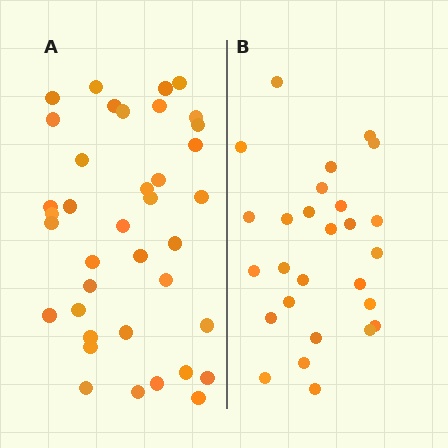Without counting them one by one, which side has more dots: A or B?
Region A (the left region) has more dots.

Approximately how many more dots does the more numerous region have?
Region A has roughly 12 or so more dots than region B.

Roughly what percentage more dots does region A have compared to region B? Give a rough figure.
About 40% more.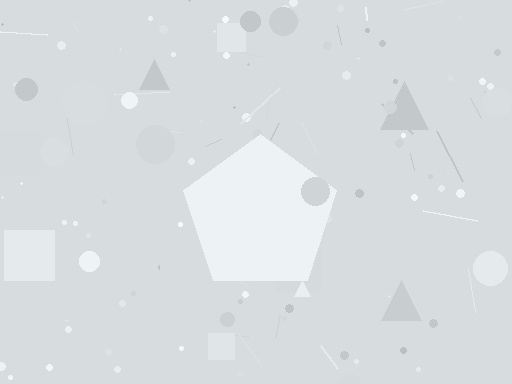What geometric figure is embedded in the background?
A pentagon is embedded in the background.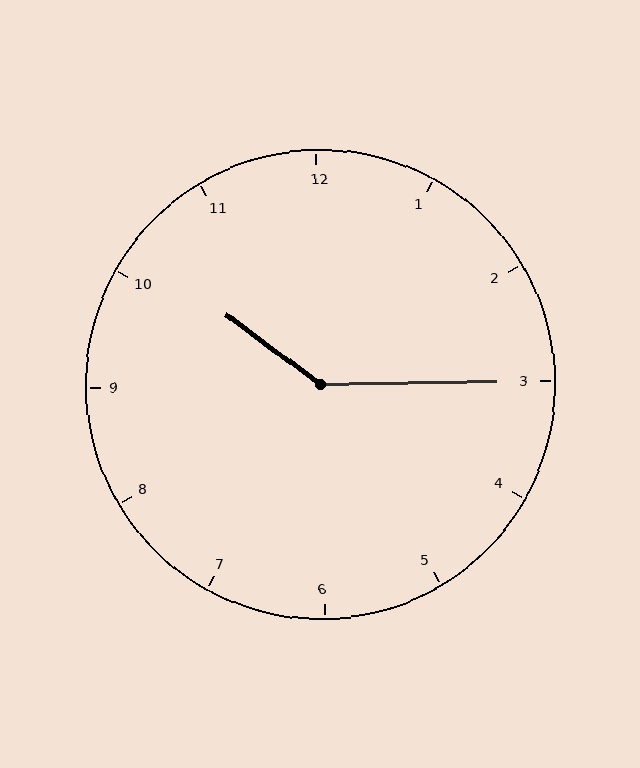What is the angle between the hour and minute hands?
Approximately 142 degrees.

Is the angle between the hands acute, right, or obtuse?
It is obtuse.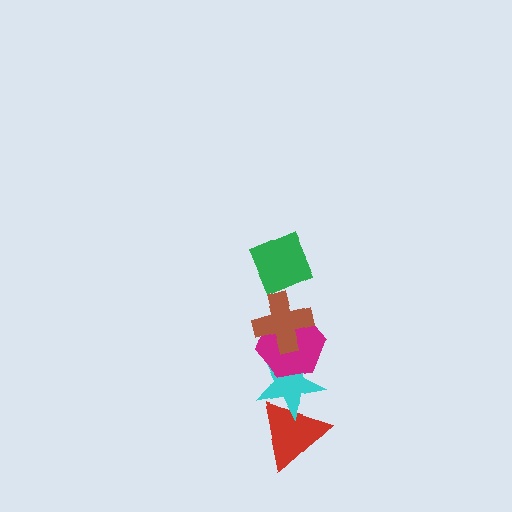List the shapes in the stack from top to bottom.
From top to bottom: the green diamond, the brown cross, the magenta hexagon, the cyan star, the red triangle.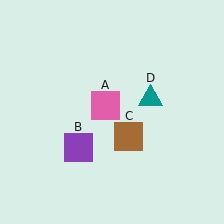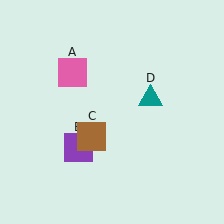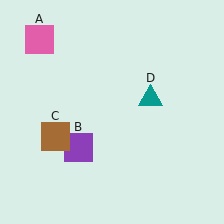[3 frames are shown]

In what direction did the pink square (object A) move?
The pink square (object A) moved up and to the left.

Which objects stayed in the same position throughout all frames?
Purple square (object B) and teal triangle (object D) remained stationary.